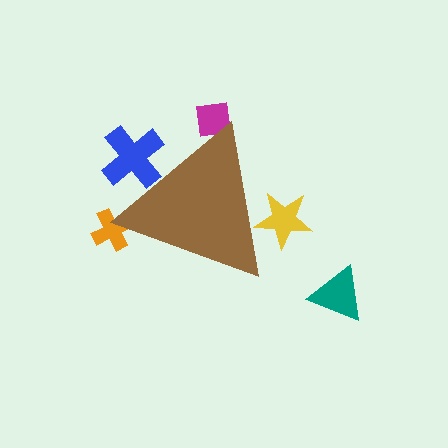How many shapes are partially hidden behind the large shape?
4 shapes are partially hidden.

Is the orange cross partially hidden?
Yes, the orange cross is partially hidden behind the brown triangle.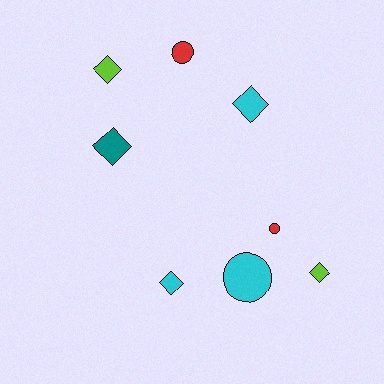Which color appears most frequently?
Cyan, with 3 objects.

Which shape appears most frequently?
Diamond, with 5 objects.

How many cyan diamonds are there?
There are 2 cyan diamonds.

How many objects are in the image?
There are 8 objects.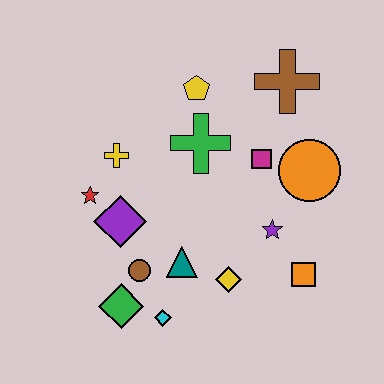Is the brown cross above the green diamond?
Yes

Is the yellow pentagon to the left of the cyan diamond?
No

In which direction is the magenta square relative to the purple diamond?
The magenta square is to the right of the purple diamond.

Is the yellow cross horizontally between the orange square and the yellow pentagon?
No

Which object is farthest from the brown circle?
The brown cross is farthest from the brown circle.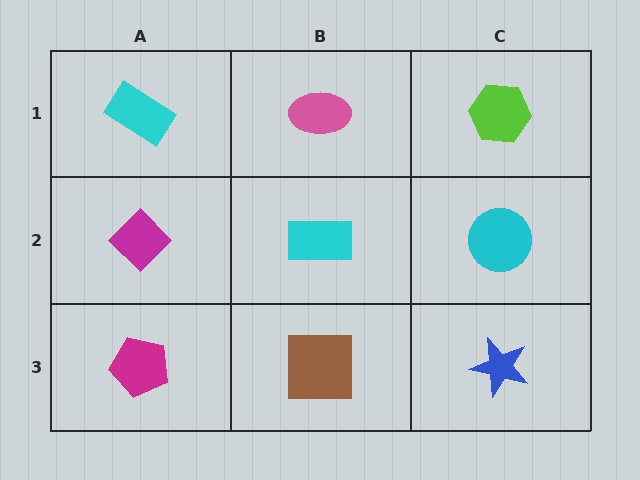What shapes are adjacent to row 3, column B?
A cyan rectangle (row 2, column B), a magenta pentagon (row 3, column A), a blue star (row 3, column C).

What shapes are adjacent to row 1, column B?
A cyan rectangle (row 2, column B), a cyan rectangle (row 1, column A), a lime hexagon (row 1, column C).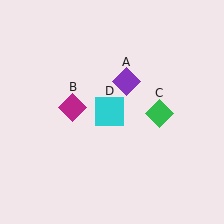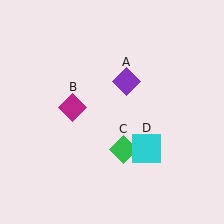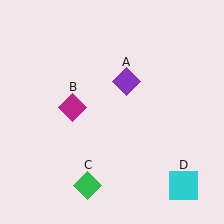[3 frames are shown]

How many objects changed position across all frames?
2 objects changed position: green diamond (object C), cyan square (object D).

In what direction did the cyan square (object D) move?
The cyan square (object D) moved down and to the right.